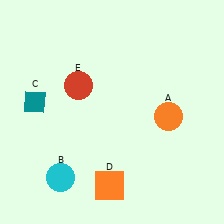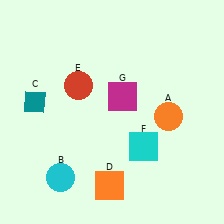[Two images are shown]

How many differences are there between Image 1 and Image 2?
There are 2 differences between the two images.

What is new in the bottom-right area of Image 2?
A cyan square (F) was added in the bottom-right area of Image 2.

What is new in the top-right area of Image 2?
A magenta square (G) was added in the top-right area of Image 2.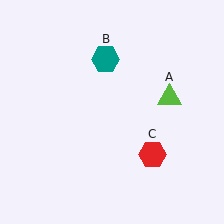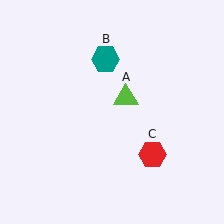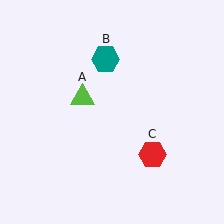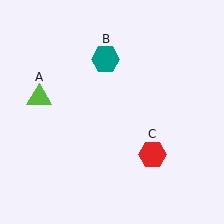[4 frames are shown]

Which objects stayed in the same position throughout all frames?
Teal hexagon (object B) and red hexagon (object C) remained stationary.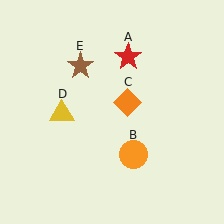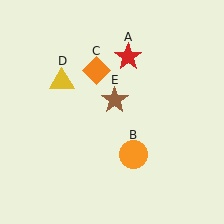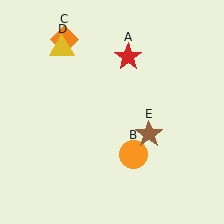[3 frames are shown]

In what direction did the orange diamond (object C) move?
The orange diamond (object C) moved up and to the left.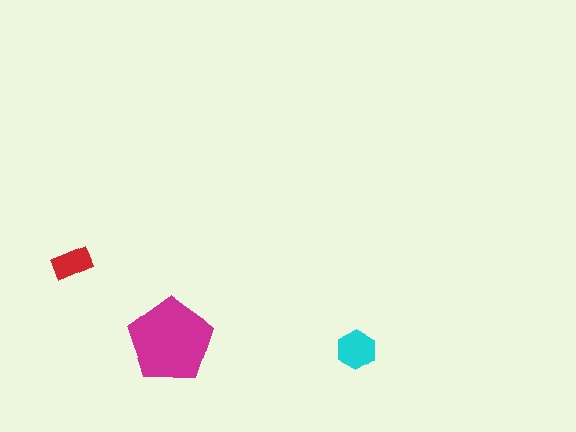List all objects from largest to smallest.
The magenta pentagon, the cyan hexagon, the red rectangle.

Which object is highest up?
The red rectangle is topmost.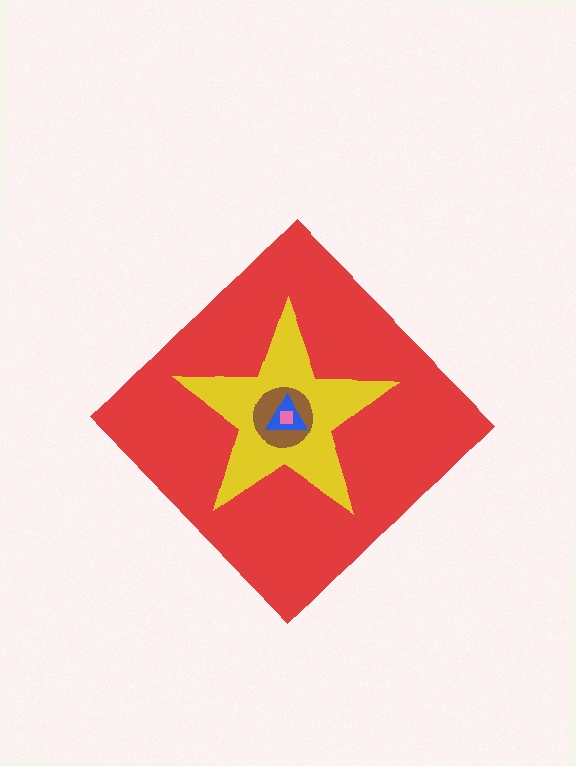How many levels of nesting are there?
5.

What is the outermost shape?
The red diamond.